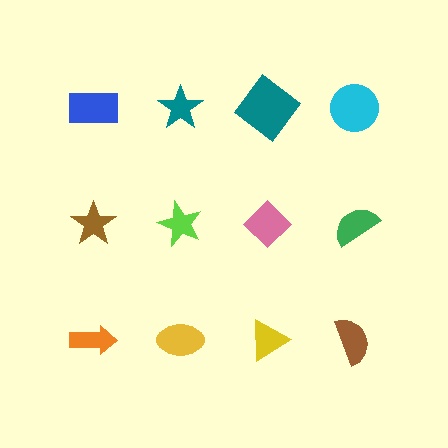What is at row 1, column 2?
A teal star.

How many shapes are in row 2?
4 shapes.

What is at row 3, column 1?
An orange arrow.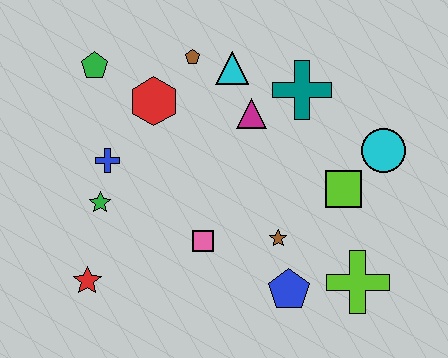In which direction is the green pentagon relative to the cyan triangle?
The green pentagon is to the left of the cyan triangle.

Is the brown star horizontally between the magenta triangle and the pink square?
No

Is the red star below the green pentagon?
Yes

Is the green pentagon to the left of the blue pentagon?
Yes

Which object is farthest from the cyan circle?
The red star is farthest from the cyan circle.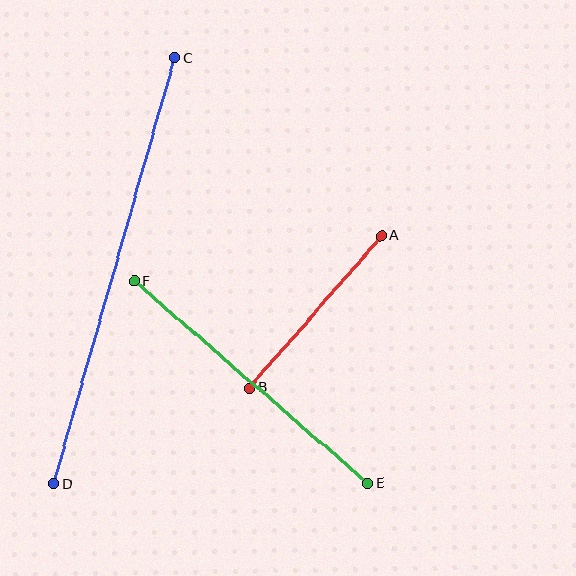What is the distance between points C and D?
The distance is approximately 443 pixels.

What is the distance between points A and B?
The distance is approximately 201 pixels.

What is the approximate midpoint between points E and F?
The midpoint is at approximately (251, 382) pixels.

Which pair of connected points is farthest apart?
Points C and D are farthest apart.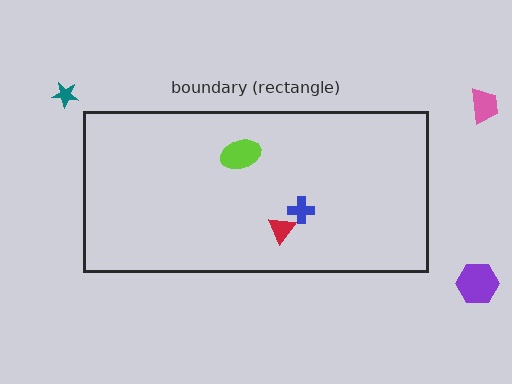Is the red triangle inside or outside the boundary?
Inside.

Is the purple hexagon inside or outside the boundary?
Outside.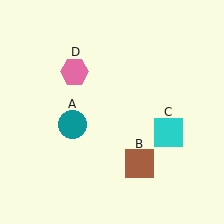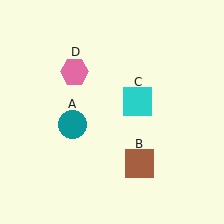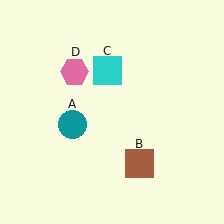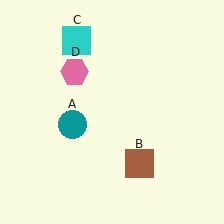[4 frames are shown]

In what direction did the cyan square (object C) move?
The cyan square (object C) moved up and to the left.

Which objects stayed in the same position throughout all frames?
Teal circle (object A) and brown square (object B) and pink hexagon (object D) remained stationary.